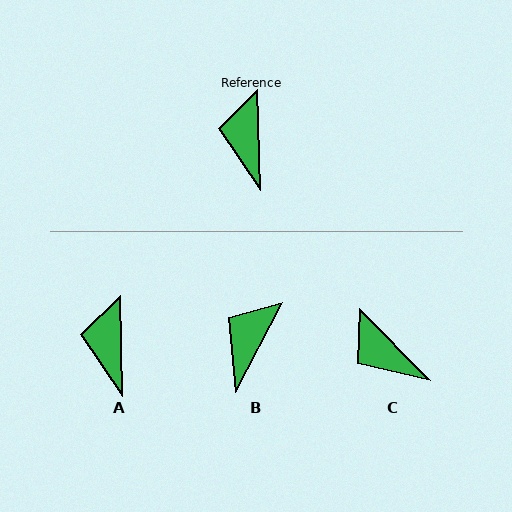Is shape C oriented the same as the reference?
No, it is off by about 43 degrees.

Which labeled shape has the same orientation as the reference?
A.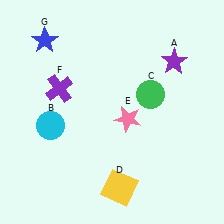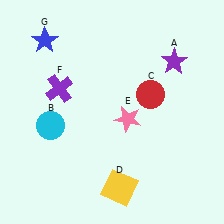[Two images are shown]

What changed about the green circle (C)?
In Image 1, C is green. In Image 2, it changed to red.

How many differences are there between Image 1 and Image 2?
There is 1 difference between the two images.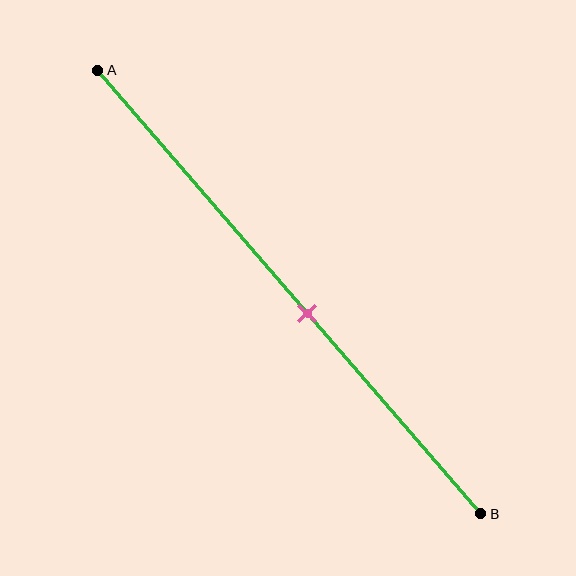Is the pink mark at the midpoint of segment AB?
No, the mark is at about 55% from A, not at the 50% midpoint.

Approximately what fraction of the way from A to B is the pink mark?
The pink mark is approximately 55% of the way from A to B.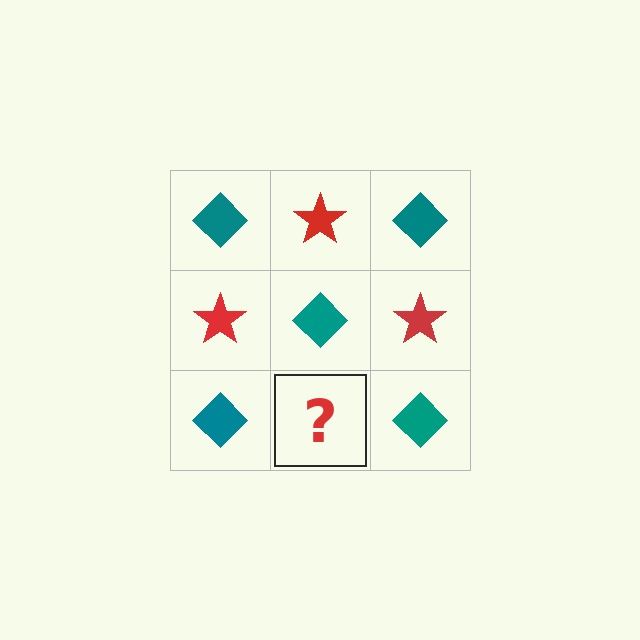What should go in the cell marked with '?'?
The missing cell should contain a red star.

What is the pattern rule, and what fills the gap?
The rule is that it alternates teal diamond and red star in a checkerboard pattern. The gap should be filled with a red star.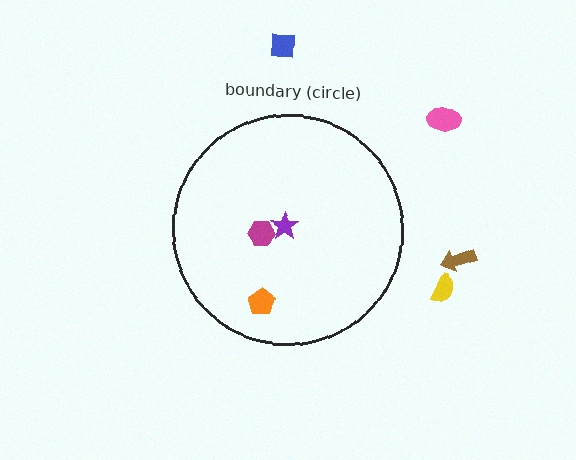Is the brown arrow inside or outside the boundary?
Outside.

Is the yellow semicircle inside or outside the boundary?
Outside.